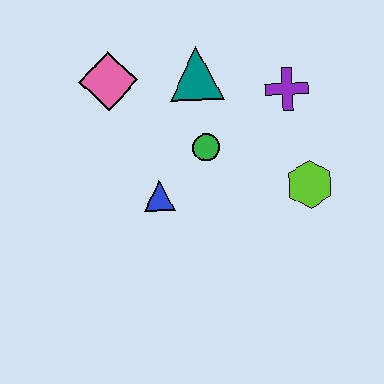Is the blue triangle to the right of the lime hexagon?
No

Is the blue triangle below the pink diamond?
Yes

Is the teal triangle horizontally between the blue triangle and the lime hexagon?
Yes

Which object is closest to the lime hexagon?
The purple cross is closest to the lime hexagon.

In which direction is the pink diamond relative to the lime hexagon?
The pink diamond is to the left of the lime hexagon.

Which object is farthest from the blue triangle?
The purple cross is farthest from the blue triangle.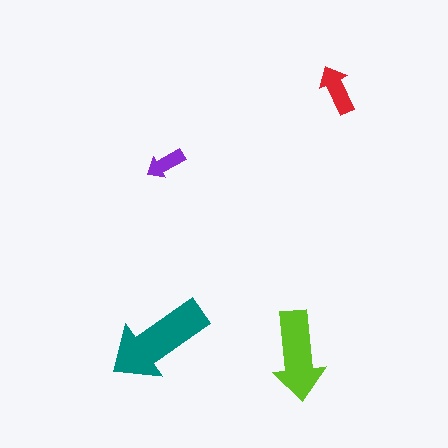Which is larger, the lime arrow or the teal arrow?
The teal one.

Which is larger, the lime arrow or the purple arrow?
The lime one.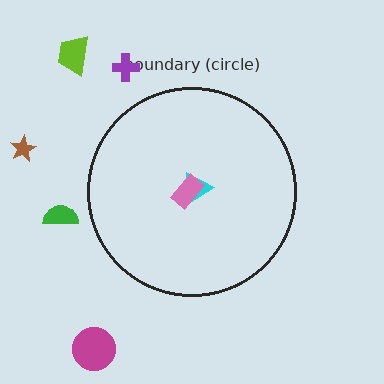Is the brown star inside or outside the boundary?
Outside.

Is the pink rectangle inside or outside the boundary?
Inside.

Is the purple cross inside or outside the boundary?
Outside.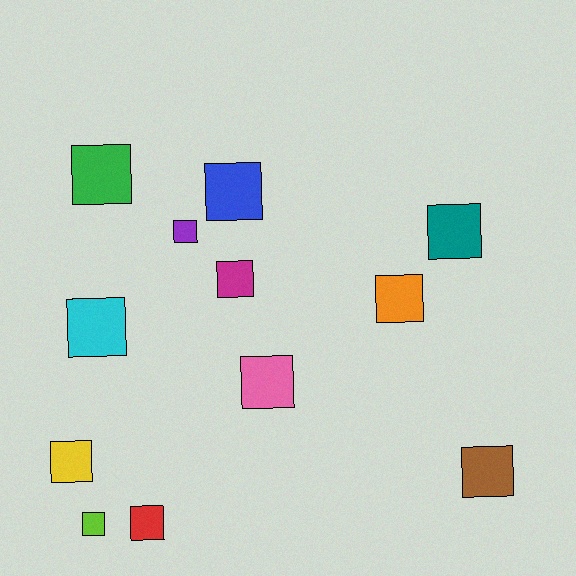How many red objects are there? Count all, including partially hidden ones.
There is 1 red object.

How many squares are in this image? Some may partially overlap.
There are 12 squares.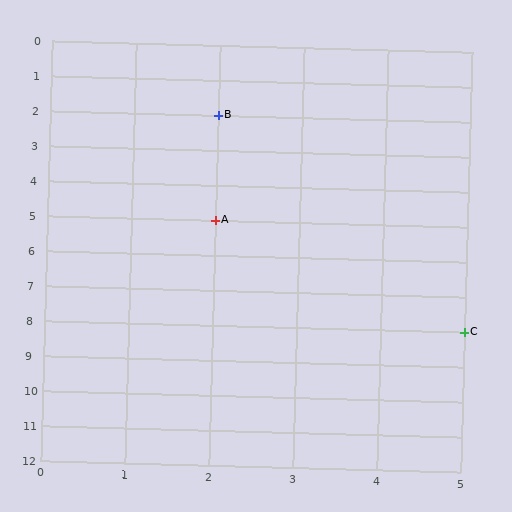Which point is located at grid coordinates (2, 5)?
Point A is at (2, 5).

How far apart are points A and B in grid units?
Points A and B are 3 rows apart.